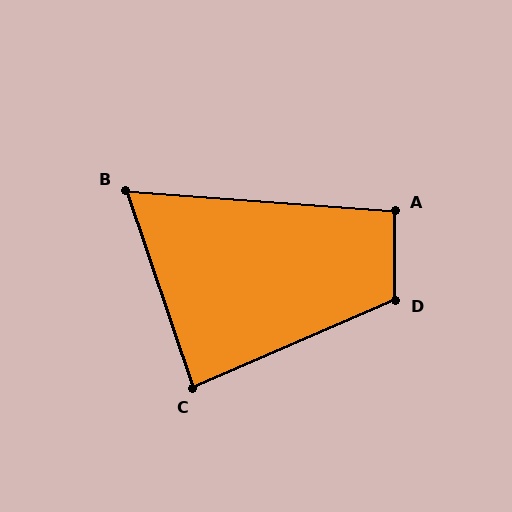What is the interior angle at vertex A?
Approximately 95 degrees (approximately right).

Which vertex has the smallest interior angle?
B, at approximately 67 degrees.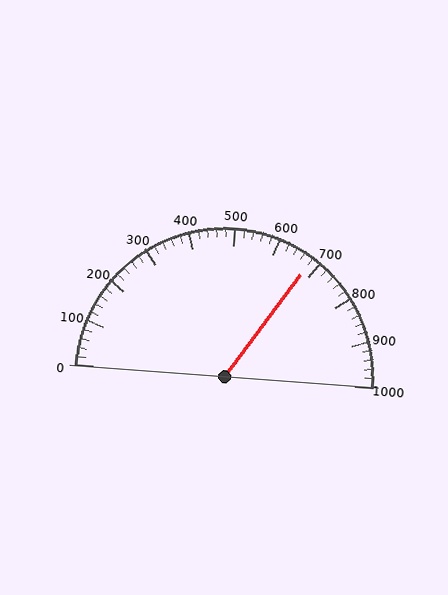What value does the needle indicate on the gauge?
The needle indicates approximately 680.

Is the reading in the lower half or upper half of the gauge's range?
The reading is in the upper half of the range (0 to 1000).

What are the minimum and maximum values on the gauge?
The gauge ranges from 0 to 1000.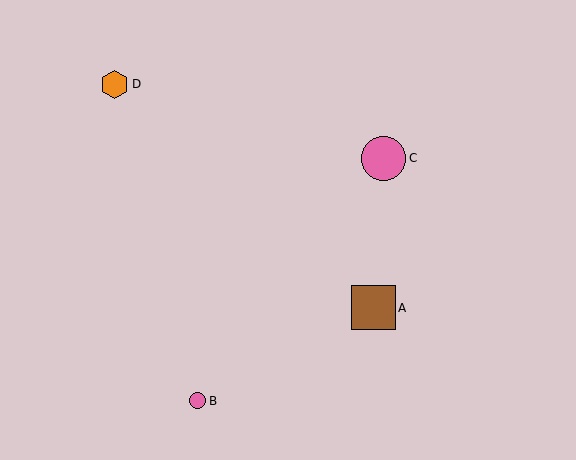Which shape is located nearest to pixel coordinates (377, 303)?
The brown square (labeled A) at (373, 308) is nearest to that location.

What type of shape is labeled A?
Shape A is a brown square.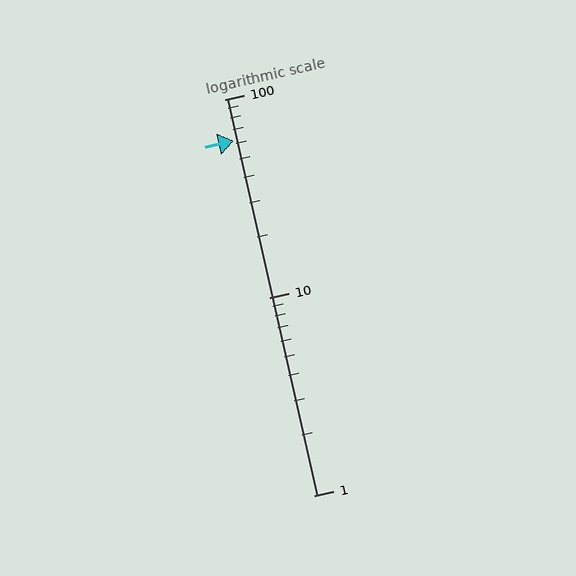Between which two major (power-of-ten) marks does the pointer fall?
The pointer is between 10 and 100.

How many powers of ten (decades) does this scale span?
The scale spans 2 decades, from 1 to 100.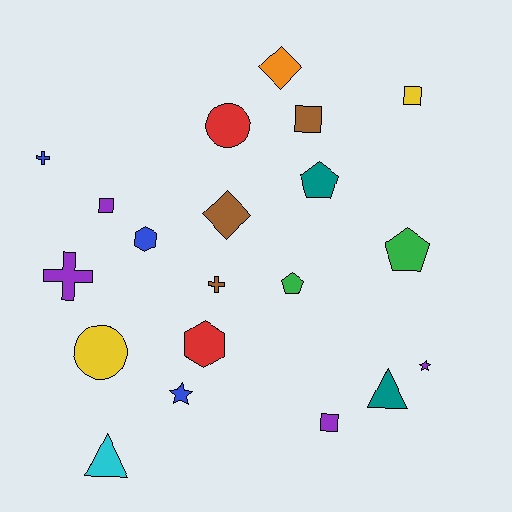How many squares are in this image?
There are 4 squares.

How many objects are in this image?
There are 20 objects.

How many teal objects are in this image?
There are 2 teal objects.